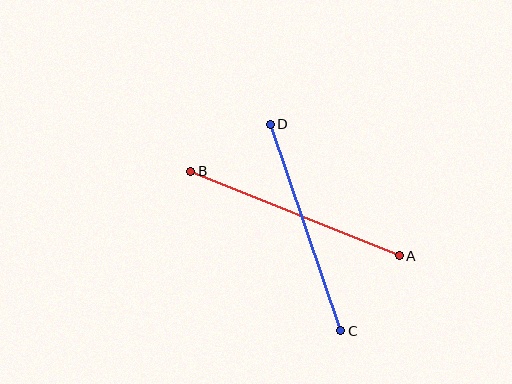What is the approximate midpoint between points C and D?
The midpoint is at approximately (306, 228) pixels.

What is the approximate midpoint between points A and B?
The midpoint is at approximately (295, 213) pixels.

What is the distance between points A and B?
The distance is approximately 225 pixels.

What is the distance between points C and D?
The distance is approximately 218 pixels.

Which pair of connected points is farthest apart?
Points A and B are farthest apart.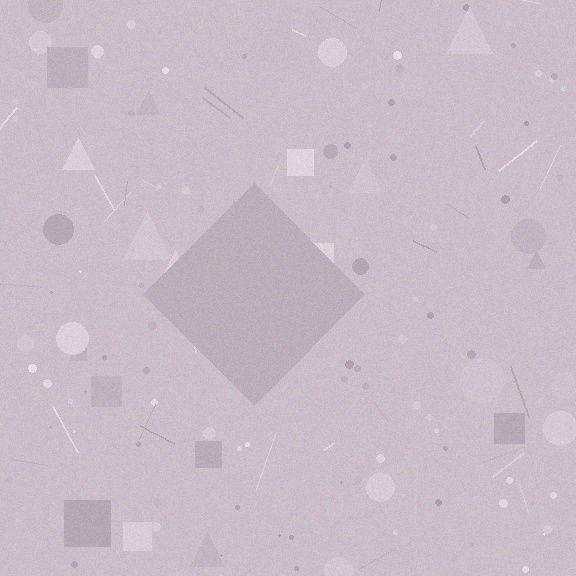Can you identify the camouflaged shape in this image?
The camouflaged shape is a diamond.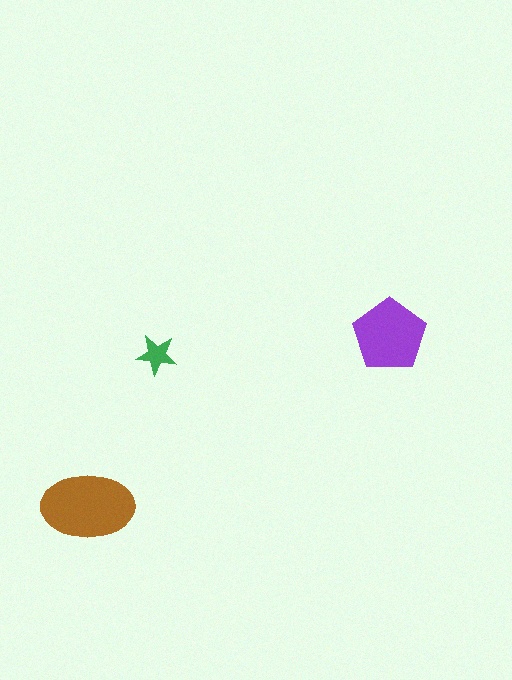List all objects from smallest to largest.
The green star, the purple pentagon, the brown ellipse.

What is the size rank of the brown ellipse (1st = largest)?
1st.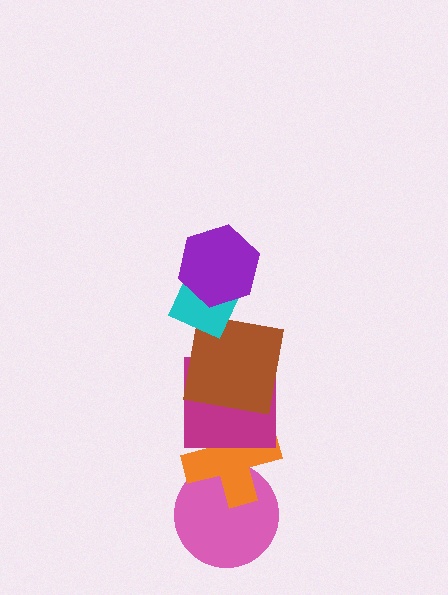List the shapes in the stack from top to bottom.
From top to bottom: the purple hexagon, the cyan rectangle, the brown square, the magenta square, the orange cross, the pink circle.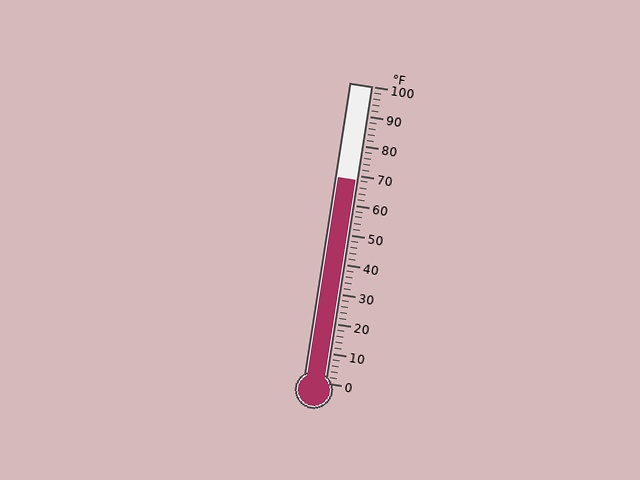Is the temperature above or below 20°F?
The temperature is above 20°F.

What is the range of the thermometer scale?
The thermometer scale ranges from 0°F to 100°F.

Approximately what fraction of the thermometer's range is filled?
The thermometer is filled to approximately 70% of its range.